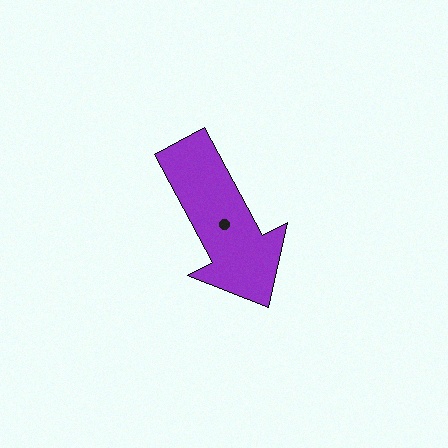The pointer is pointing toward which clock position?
Roughly 5 o'clock.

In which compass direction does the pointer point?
Southeast.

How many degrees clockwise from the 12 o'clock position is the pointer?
Approximately 152 degrees.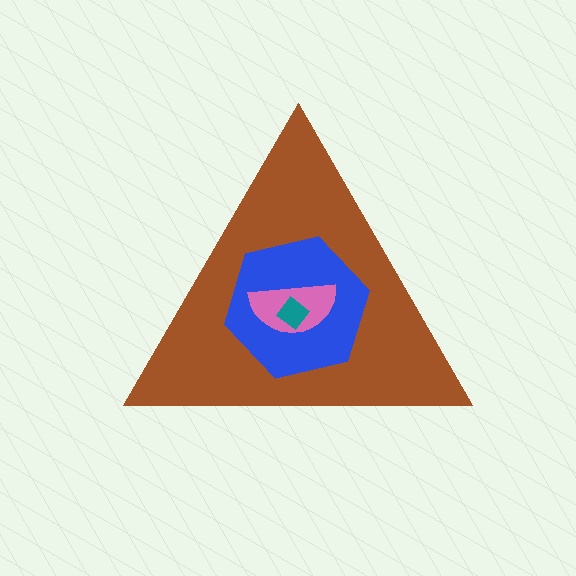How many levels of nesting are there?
4.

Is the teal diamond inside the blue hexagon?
Yes.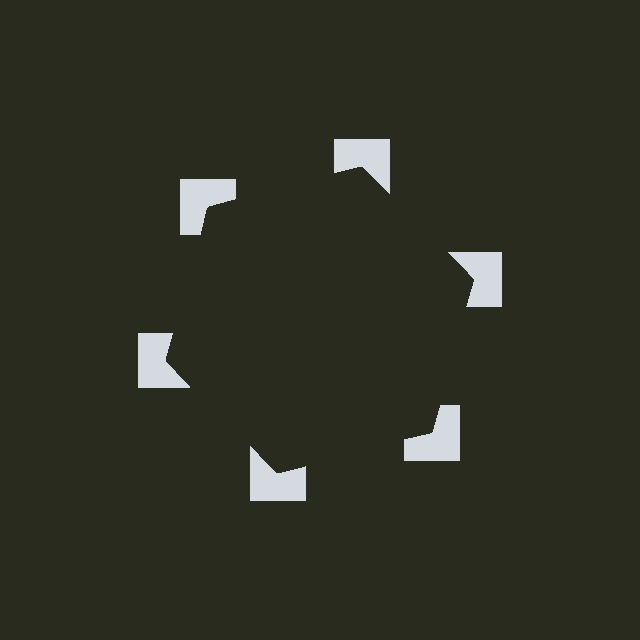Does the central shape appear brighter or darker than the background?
It typically appears slightly darker than the background, even though no actual brightness change is drawn.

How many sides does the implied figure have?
6 sides.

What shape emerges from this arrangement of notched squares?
An illusory hexagon — its edges are inferred from the aligned wedge cuts in the notched squares, not physically drawn.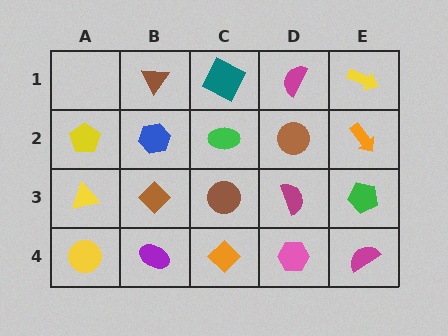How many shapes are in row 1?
4 shapes.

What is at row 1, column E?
A yellow arrow.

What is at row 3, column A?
A yellow triangle.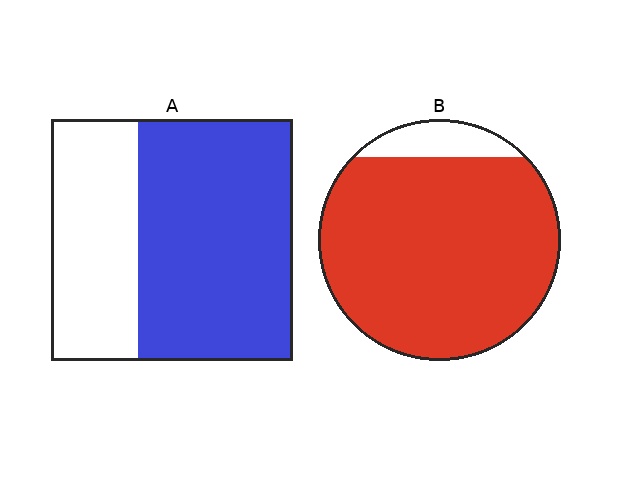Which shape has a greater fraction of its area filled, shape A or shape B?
Shape B.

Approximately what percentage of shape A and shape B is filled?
A is approximately 65% and B is approximately 90%.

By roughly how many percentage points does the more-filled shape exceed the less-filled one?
By roughly 25 percentage points (B over A).